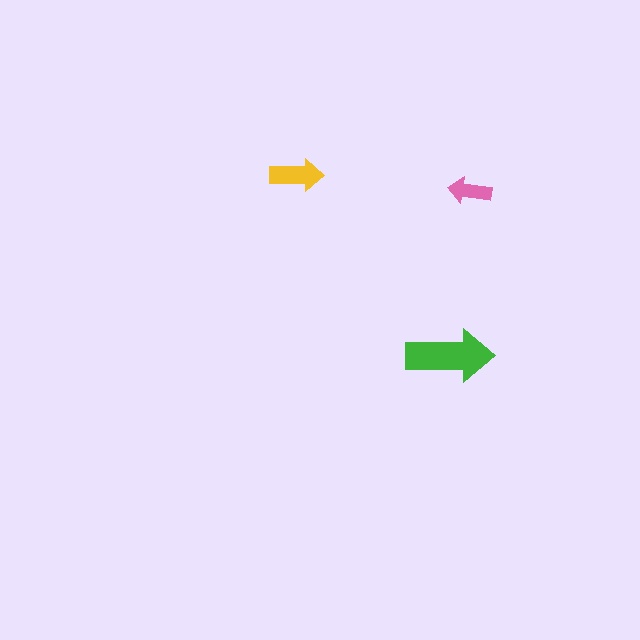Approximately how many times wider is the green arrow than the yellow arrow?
About 1.5 times wider.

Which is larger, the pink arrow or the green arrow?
The green one.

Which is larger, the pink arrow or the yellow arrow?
The yellow one.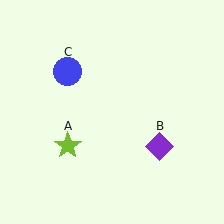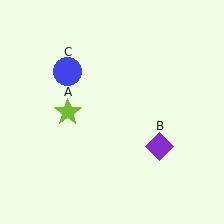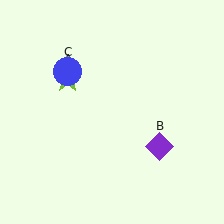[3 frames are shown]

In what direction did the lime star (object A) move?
The lime star (object A) moved up.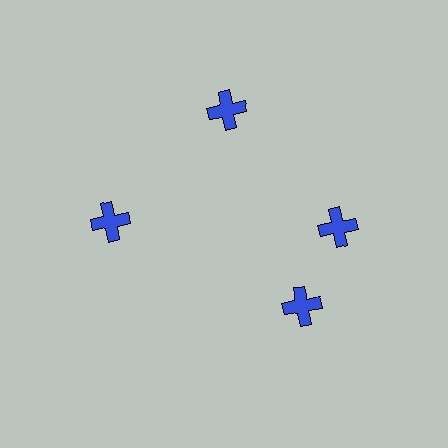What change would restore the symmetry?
The symmetry would be restored by rotating it back into even spacing with its neighbors so that all 4 crosses sit at equal angles and equal distance from the center.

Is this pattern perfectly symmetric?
No. The 4 blue crosses are arranged in a ring, but one element near the 6 o'clock position is rotated out of alignment along the ring, breaking the 4-fold rotational symmetry.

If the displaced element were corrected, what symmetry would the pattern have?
It would have 4-fold rotational symmetry — the pattern would map onto itself every 90 degrees.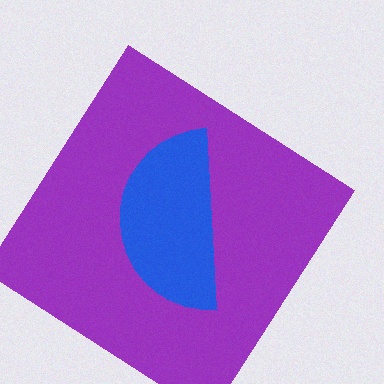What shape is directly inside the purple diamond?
The blue semicircle.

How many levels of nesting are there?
2.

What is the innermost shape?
The blue semicircle.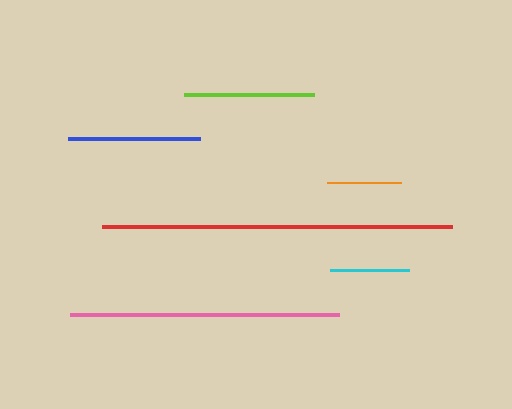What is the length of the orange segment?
The orange segment is approximately 74 pixels long.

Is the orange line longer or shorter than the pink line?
The pink line is longer than the orange line.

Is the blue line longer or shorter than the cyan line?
The blue line is longer than the cyan line.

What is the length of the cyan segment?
The cyan segment is approximately 79 pixels long.